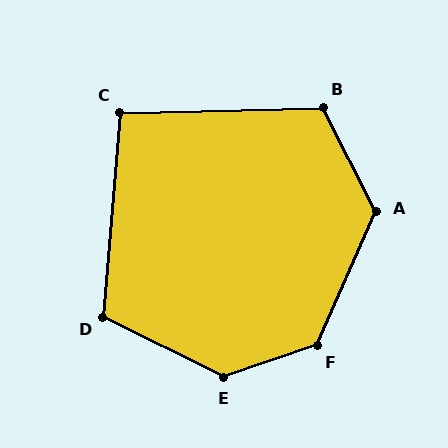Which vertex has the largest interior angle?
E, at approximately 135 degrees.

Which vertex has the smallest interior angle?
C, at approximately 96 degrees.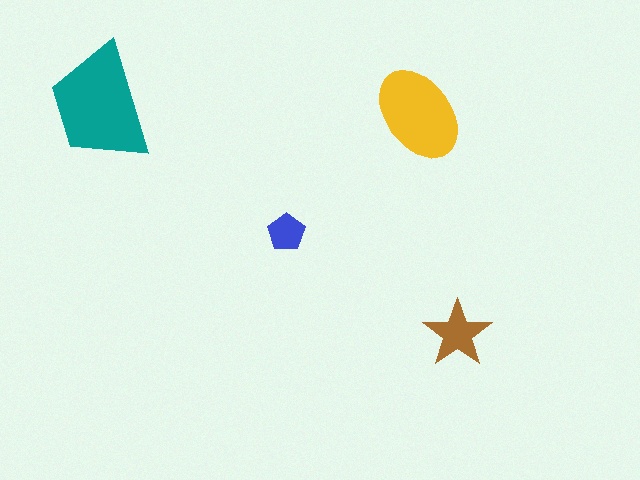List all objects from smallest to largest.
The blue pentagon, the brown star, the yellow ellipse, the teal trapezoid.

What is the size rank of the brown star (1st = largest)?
3rd.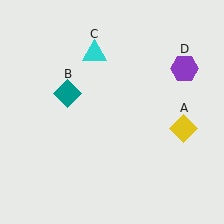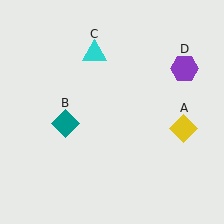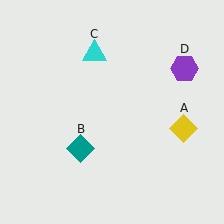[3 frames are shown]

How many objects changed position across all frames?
1 object changed position: teal diamond (object B).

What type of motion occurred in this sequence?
The teal diamond (object B) rotated counterclockwise around the center of the scene.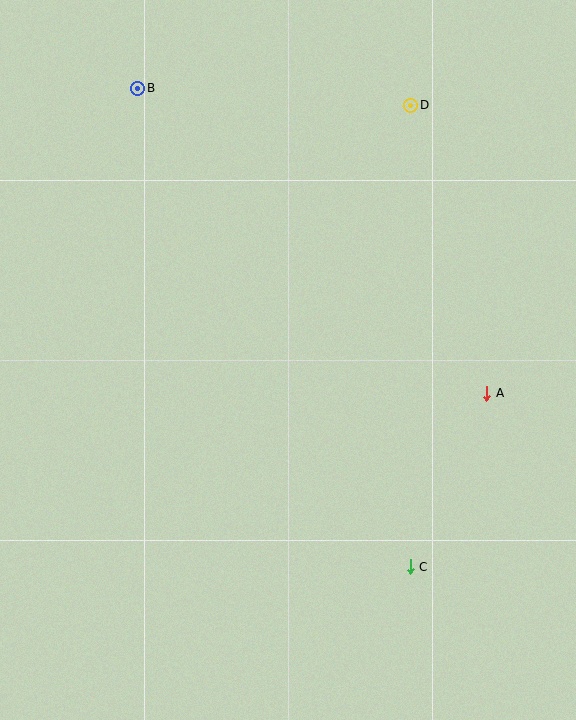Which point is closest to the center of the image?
Point A at (487, 393) is closest to the center.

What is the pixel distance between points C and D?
The distance between C and D is 461 pixels.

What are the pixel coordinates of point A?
Point A is at (487, 393).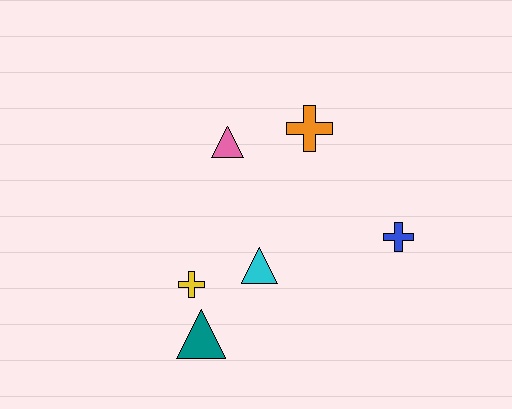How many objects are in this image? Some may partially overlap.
There are 6 objects.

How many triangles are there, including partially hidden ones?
There are 3 triangles.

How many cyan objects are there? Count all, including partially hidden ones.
There is 1 cyan object.